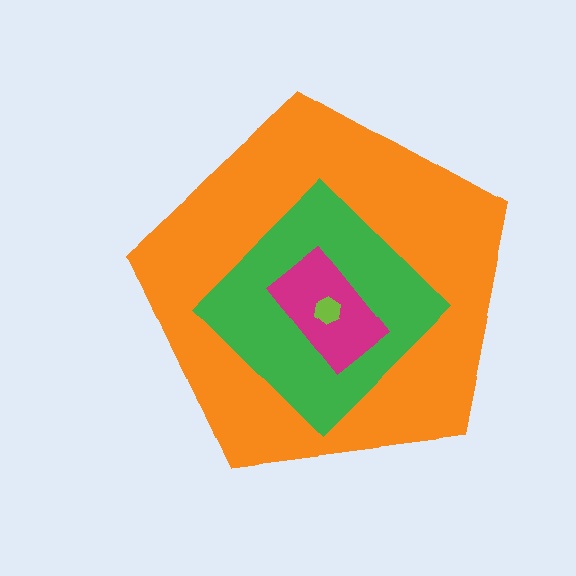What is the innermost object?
The lime hexagon.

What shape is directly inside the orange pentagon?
The green diamond.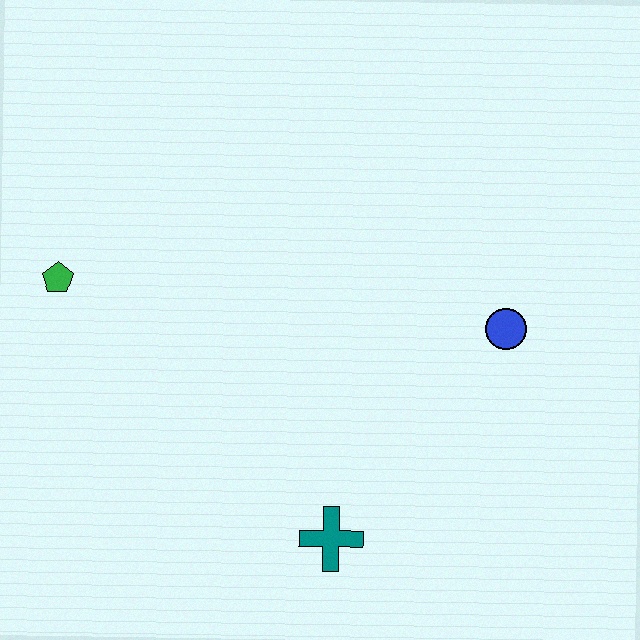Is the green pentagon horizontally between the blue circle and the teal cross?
No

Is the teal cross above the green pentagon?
No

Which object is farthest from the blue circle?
The green pentagon is farthest from the blue circle.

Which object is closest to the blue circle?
The teal cross is closest to the blue circle.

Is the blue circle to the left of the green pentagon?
No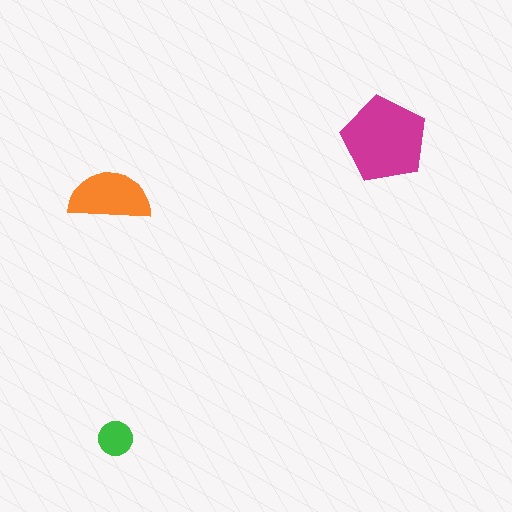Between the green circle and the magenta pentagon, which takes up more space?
The magenta pentagon.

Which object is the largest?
The magenta pentagon.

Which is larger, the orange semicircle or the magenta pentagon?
The magenta pentagon.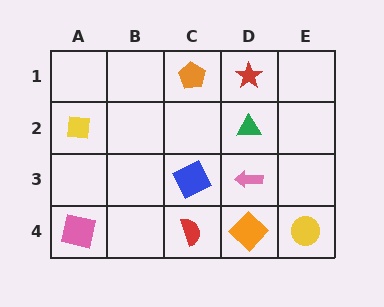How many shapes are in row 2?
2 shapes.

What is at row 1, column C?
An orange pentagon.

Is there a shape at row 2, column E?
No, that cell is empty.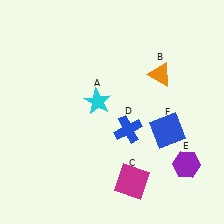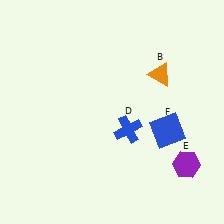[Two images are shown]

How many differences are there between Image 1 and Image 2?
There are 2 differences between the two images.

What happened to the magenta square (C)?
The magenta square (C) was removed in Image 2. It was in the bottom-right area of Image 1.